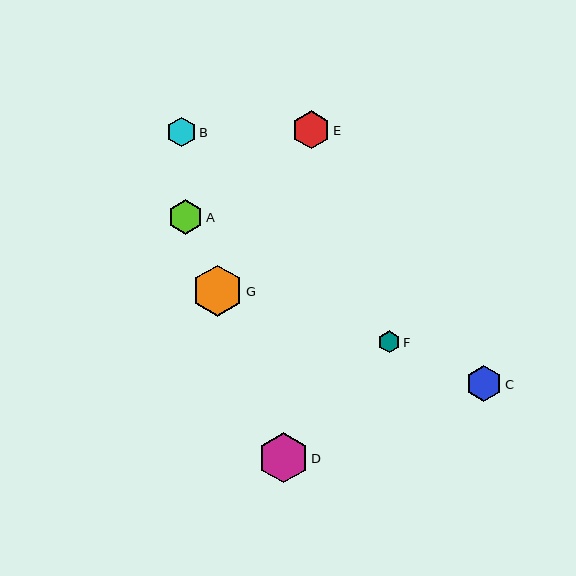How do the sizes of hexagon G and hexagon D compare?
Hexagon G and hexagon D are approximately the same size.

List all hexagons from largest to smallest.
From largest to smallest: G, D, E, C, A, B, F.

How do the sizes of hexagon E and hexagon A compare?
Hexagon E and hexagon A are approximately the same size.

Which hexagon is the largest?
Hexagon G is the largest with a size of approximately 51 pixels.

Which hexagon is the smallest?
Hexagon F is the smallest with a size of approximately 22 pixels.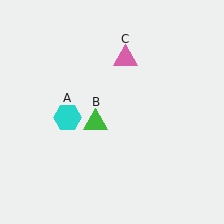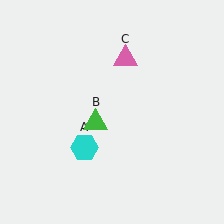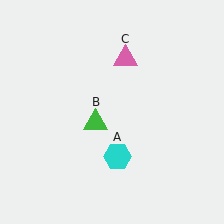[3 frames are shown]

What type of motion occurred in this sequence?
The cyan hexagon (object A) rotated counterclockwise around the center of the scene.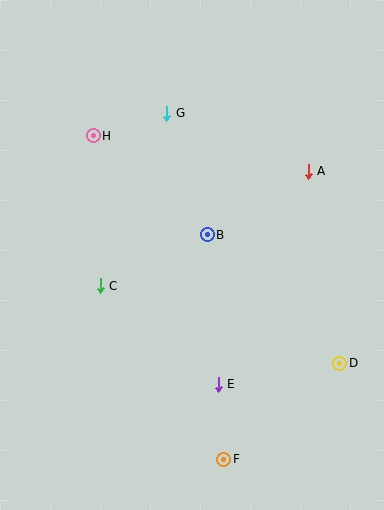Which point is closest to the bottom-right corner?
Point D is closest to the bottom-right corner.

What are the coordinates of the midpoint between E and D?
The midpoint between E and D is at (279, 374).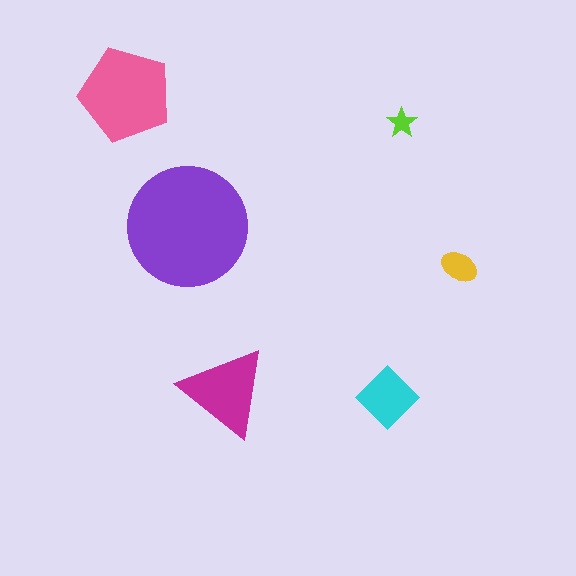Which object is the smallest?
The lime star.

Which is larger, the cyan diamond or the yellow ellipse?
The cyan diamond.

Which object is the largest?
The purple circle.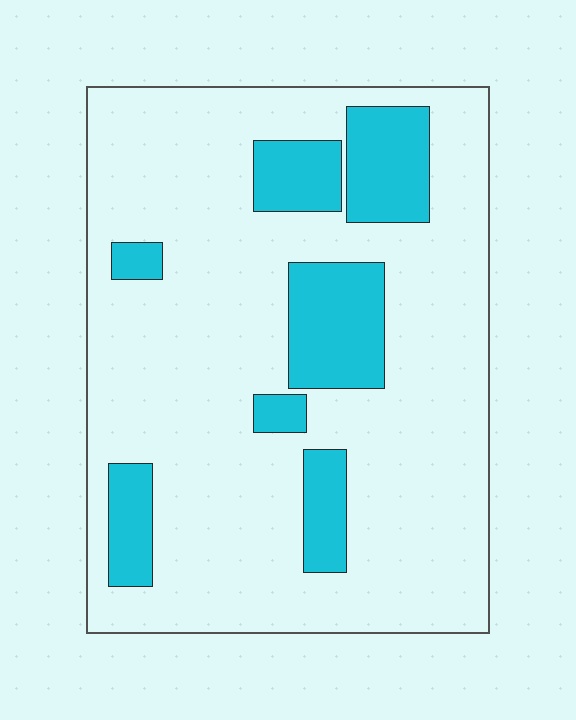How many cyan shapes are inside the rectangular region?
7.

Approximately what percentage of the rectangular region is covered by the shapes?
Approximately 20%.